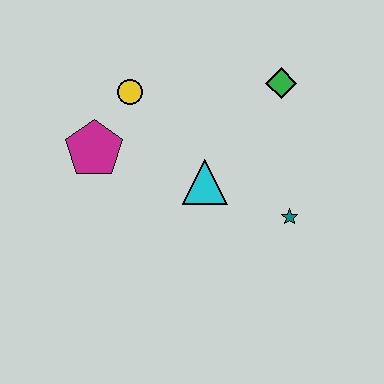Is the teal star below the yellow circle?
Yes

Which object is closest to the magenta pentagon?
The yellow circle is closest to the magenta pentagon.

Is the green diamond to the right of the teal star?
No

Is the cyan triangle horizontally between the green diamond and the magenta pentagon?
Yes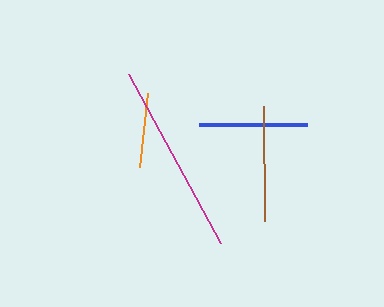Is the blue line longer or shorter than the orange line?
The blue line is longer than the orange line.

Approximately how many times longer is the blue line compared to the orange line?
The blue line is approximately 1.5 times the length of the orange line.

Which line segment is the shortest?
The orange line is the shortest at approximately 74 pixels.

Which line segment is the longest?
The magenta line is the longest at approximately 192 pixels.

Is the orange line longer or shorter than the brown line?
The brown line is longer than the orange line.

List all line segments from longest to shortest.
From longest to shortest: magenta, brown, blue, orange.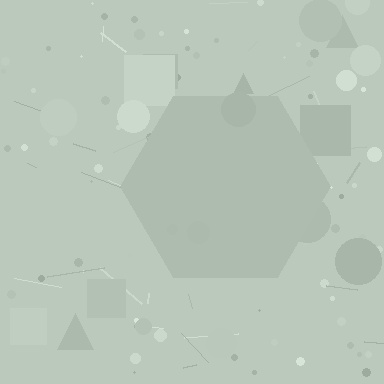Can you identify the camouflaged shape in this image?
The camouflaged shape is a hexagon.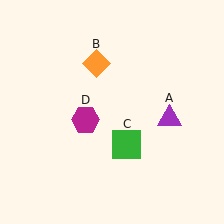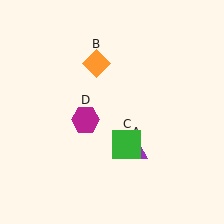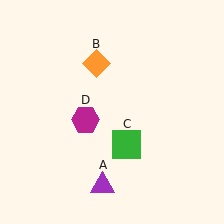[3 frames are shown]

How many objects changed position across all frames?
1 object changed position: purple triangle (object A).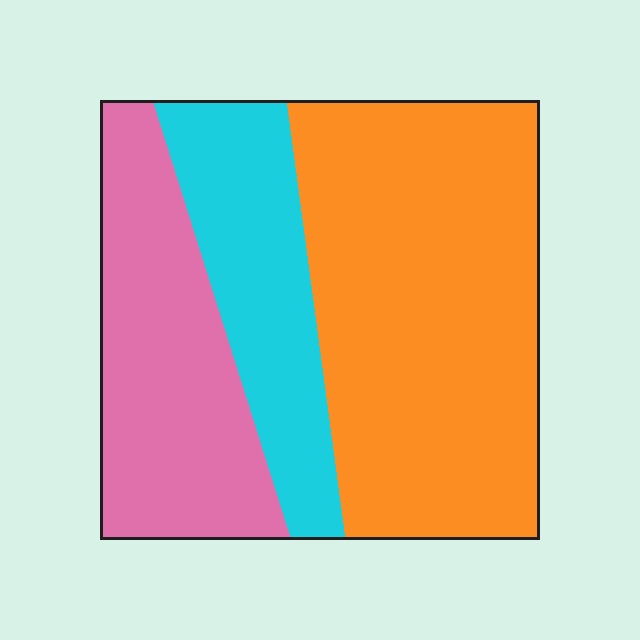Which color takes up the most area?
Orange, at roughly 50%.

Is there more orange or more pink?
Orange.